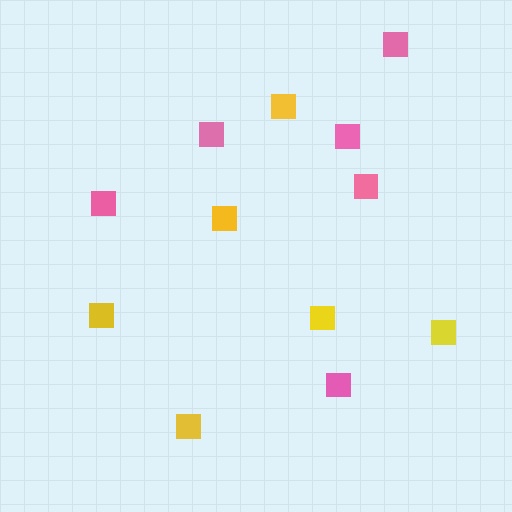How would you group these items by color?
There are 2 groups: one group of yellow squares (6) and one group of pink squares (6).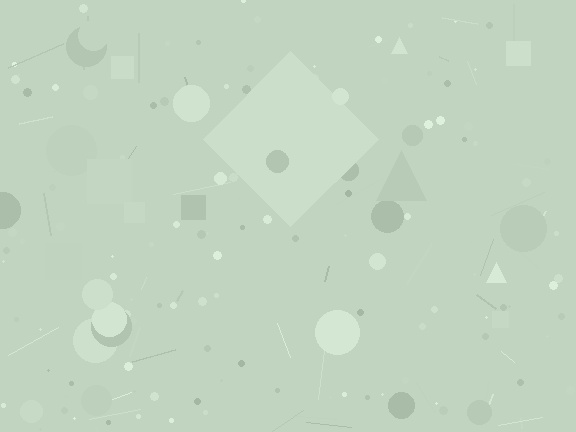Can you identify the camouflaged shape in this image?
The camouflaged shape is a diamond.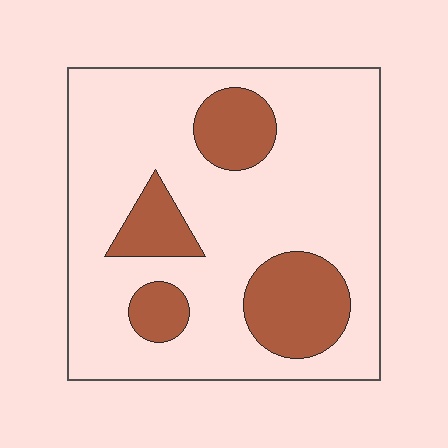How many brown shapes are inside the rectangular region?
4.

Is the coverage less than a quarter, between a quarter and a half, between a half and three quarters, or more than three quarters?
Less than a quarter.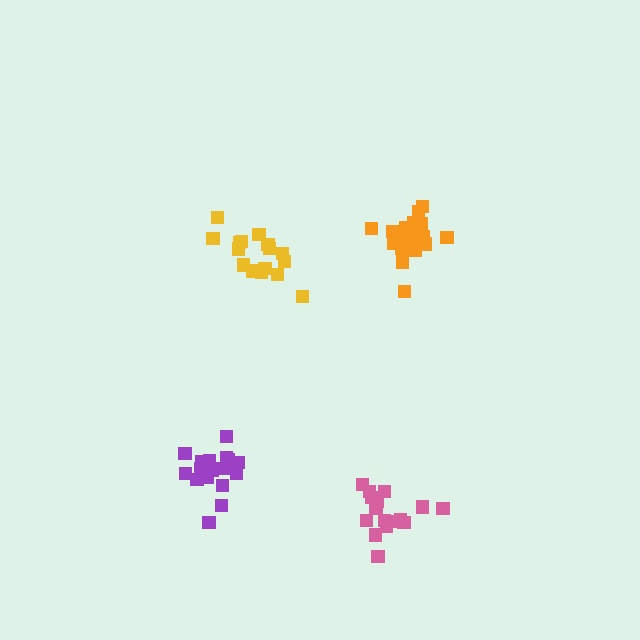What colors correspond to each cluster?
The clusters are colored: orange, yellow, purple, pink.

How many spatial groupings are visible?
There are 4 spatial groupings.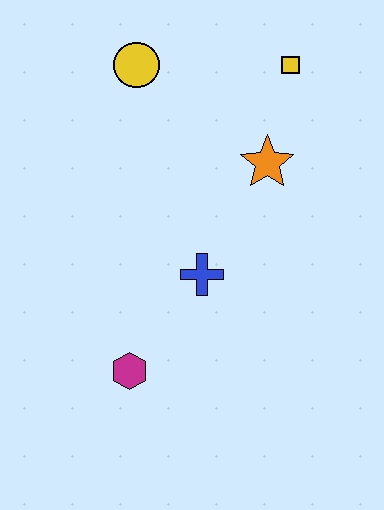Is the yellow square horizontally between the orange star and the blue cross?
No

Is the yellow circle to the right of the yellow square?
No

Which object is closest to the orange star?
The yellow square is closest to the orange star.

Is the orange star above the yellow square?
No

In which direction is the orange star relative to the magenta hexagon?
The orange star is above the magenta hexagon.